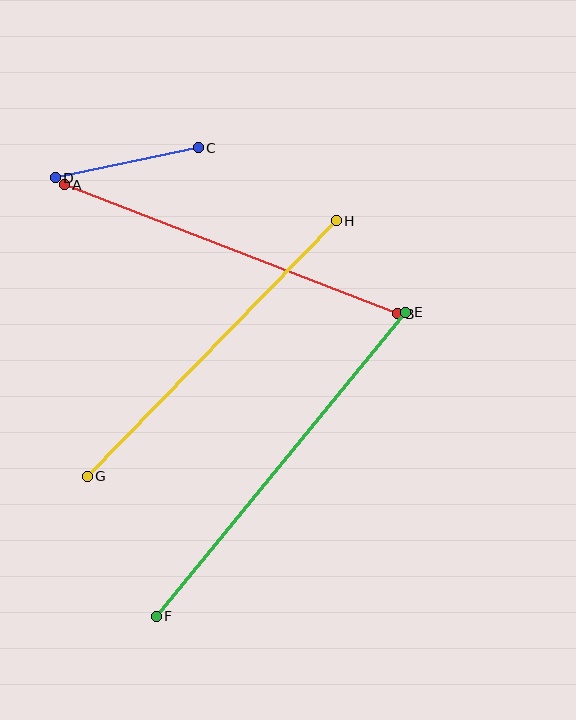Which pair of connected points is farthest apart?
Points E and F are farthest apart.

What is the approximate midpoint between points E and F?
The midpoint is at approximately (281, 464) pixels.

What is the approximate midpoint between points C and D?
The midpoint is at approximately (127, 163) pixels.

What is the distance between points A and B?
The distance is approximately 357 pixels.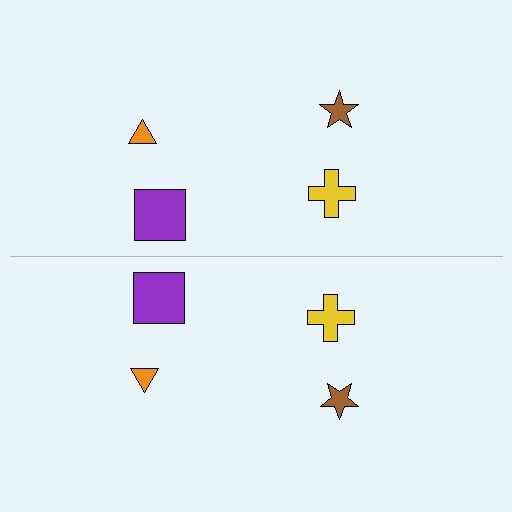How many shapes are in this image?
There are 8 shapes in this image.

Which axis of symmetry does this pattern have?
The pattern has a horizontal axis of symmetry running through the center of the image.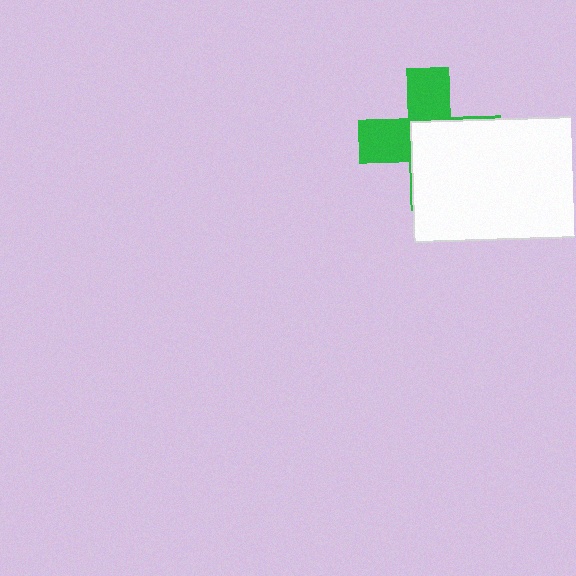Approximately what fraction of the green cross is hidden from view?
Roughly 54% of the green cross is hidden behind the white rectangle.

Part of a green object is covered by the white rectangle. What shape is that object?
It is a cross.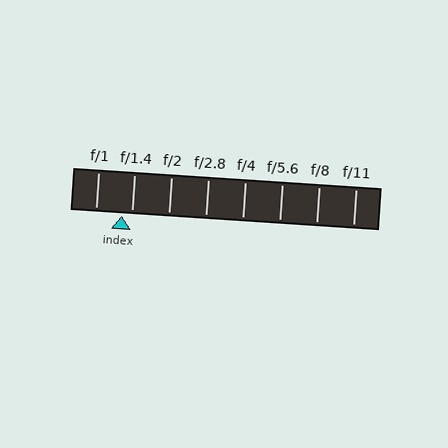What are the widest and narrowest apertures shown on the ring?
The widest aperture shown is f/1 and the narrowest is f/11.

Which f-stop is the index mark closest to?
The index mark is closest to f/1.4.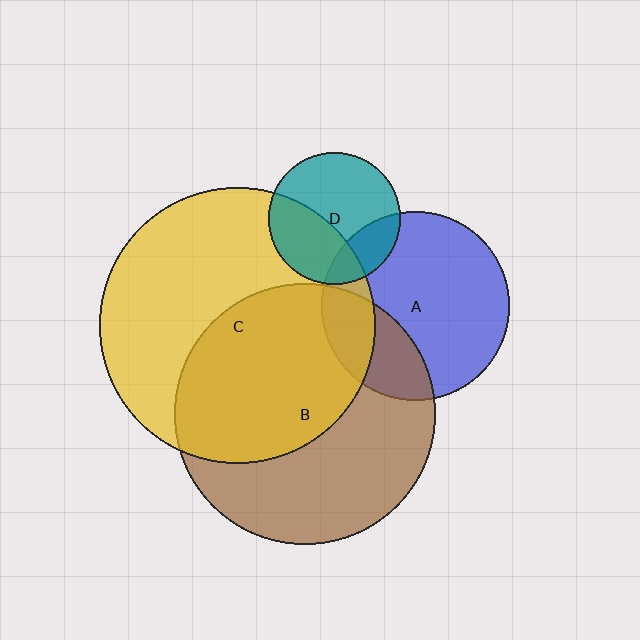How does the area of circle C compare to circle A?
Approximately 2.1 times.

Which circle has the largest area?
Circle C (yellow).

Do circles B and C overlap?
Yes.